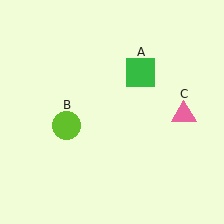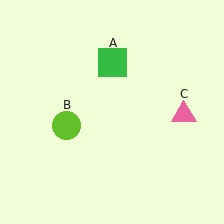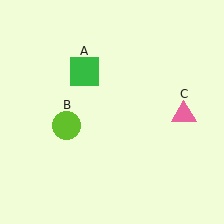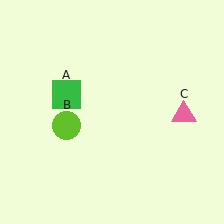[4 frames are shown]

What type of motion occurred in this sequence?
The green square (object A) rotated counterclockwise around the center of the scene.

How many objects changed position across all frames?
1 object changed position: green square (object A).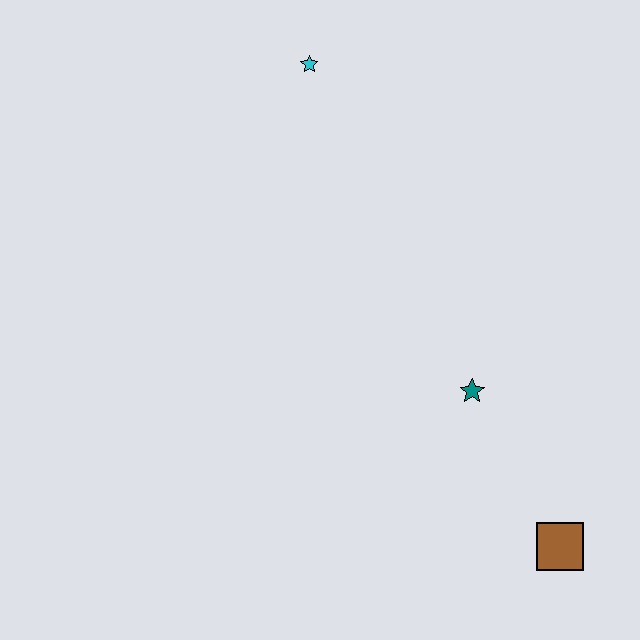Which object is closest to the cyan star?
The teal star is closest to the cyan star.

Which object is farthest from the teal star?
The cyan star is farthest from the teal star.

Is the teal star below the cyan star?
Yes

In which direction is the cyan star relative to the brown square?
The cyan star is above the brown square.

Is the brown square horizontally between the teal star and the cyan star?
No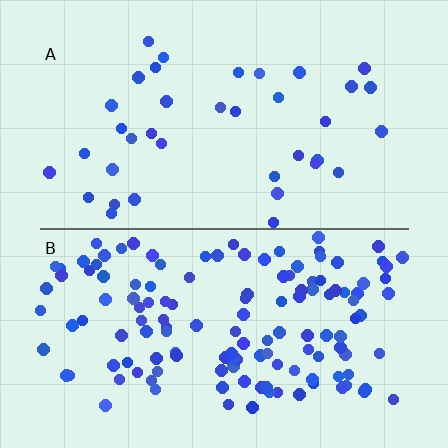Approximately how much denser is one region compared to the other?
Approximately 3.7× — region B over region A.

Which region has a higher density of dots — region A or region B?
B (the bottom).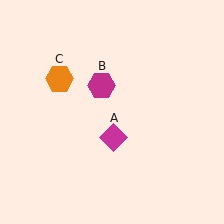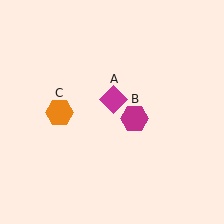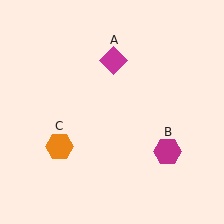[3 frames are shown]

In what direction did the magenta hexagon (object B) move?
The magenta hexagon (object B) moved down and to the right.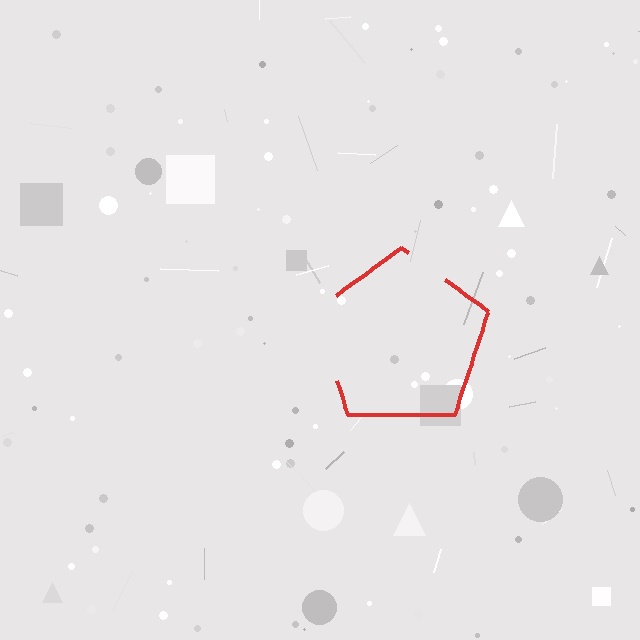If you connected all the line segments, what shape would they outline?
They would outline a pentagon.